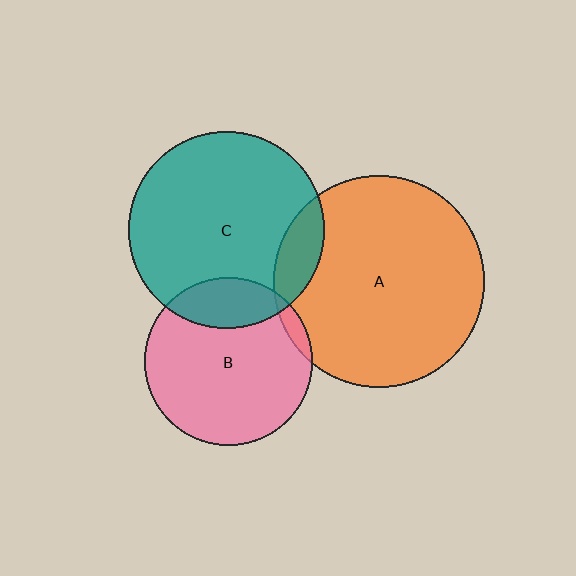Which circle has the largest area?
Circle A (orange).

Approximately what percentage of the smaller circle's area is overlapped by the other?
Approximately 20%.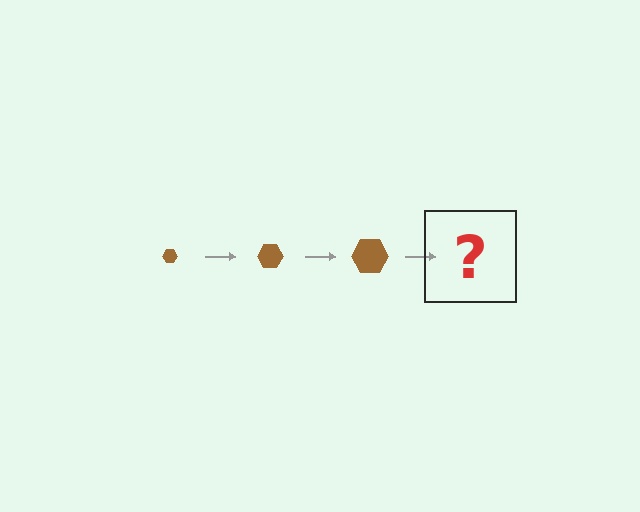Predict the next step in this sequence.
The next step is a brown hexagon, larger than the previous one.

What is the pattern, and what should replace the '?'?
The pattern is that the hexagon gets progressively larger each step. The '?' should be a brown hexagon, larger than the previous one.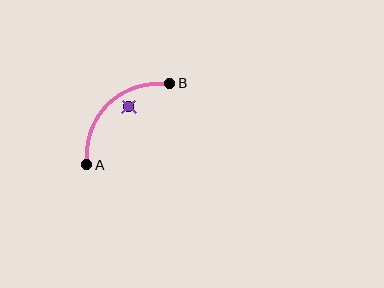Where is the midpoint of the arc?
The arc midpoint is the point on the curve farthest from the straight line joining A and B. It sits above and to the left of that line.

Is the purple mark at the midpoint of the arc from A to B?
No — the purple mark does not lie on the arc at all. It sits slightly inside the curve.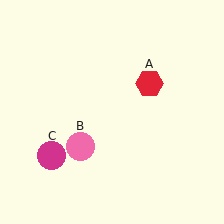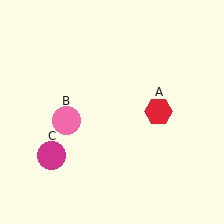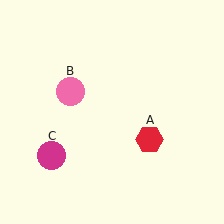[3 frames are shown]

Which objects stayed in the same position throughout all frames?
Magenta circle (object C) remained stationary.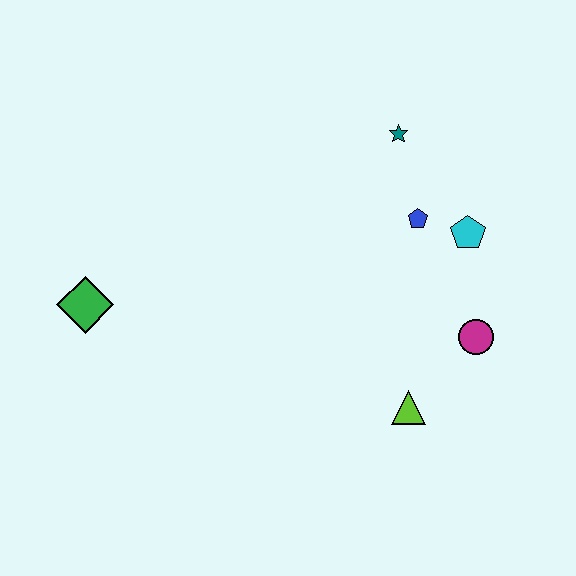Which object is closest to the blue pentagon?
The cyan pentagon is closest to the blue pentagon.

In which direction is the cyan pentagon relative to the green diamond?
The cyan pentagon is to the right of the green diamond.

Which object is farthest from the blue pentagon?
The green diamond is farthest from the blue pentagon.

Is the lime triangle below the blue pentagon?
Yes